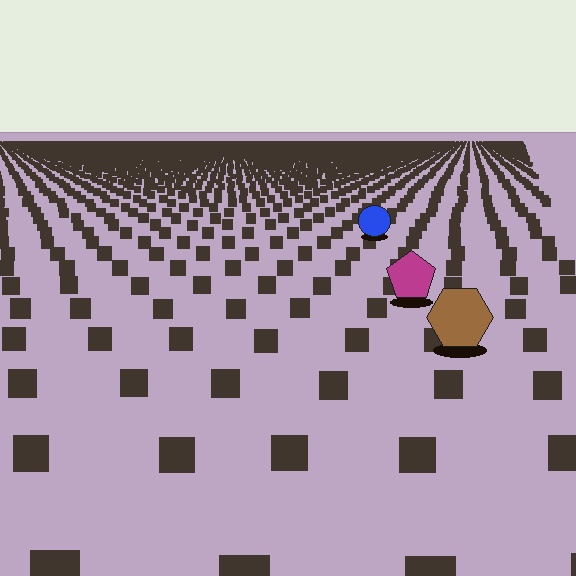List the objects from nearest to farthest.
From nearest to farthest: the brown hexagon, the magenta pentagon, the blue circle.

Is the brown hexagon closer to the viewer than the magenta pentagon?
Yes. The brown hexagon is closer — you can tell from the texture gradient: the ground texture is coarser near it.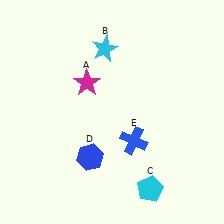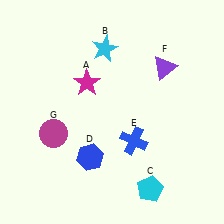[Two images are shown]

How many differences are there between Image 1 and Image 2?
There are 2 differences between the two images.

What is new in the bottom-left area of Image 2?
A magenta circle (G) was added in the bottom-left area of Image 2.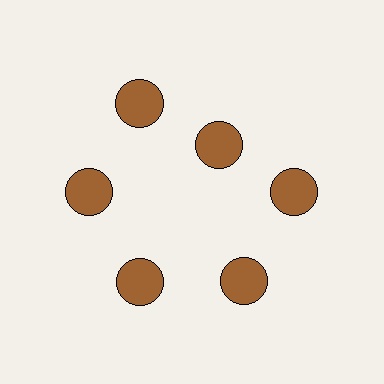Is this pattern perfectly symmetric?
No. The 6 brown circles are arranged in a ring, but one element near the 1 o'clock position is pulled inward toward the center, breaking the 6-fold rotational symmetry.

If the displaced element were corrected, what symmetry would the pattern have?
It would have 6-fold rotational symmetry — the pattern would map onto itself every 60 degrees.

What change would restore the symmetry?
The symmetry would be restored by moving it outward, back onto the ring so that all 6 circles sit at equal angles and equal distance from the center.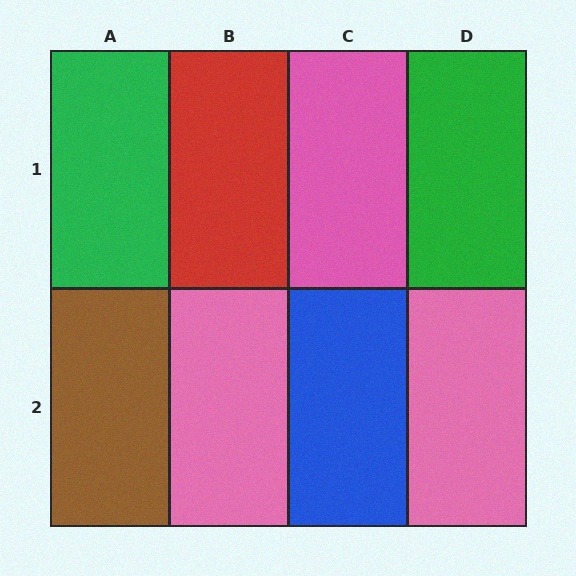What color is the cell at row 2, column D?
Pink.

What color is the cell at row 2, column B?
Pink.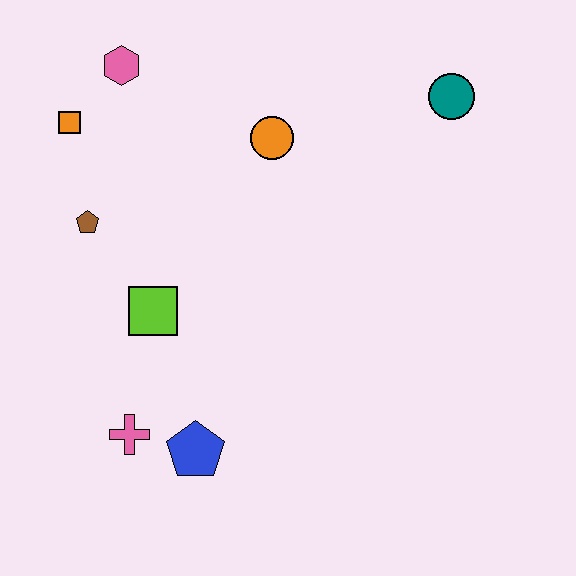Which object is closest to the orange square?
The pink hexagon is closest to the orange square.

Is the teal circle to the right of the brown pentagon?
Yes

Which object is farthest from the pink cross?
The teal circle is farthest from the pink cross.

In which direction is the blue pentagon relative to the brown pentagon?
The blue pentagon is below the brown pentagon.